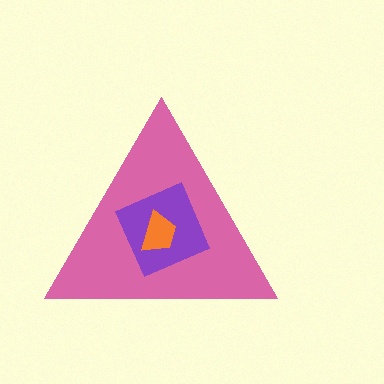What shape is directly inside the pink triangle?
The purple square.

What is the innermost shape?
The orange trapezoid.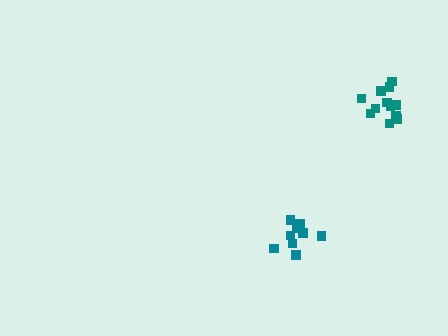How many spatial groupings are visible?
There are 2 spatial groupings.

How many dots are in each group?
Group 1: 12 dots, Group 2: 9 dots (21 total).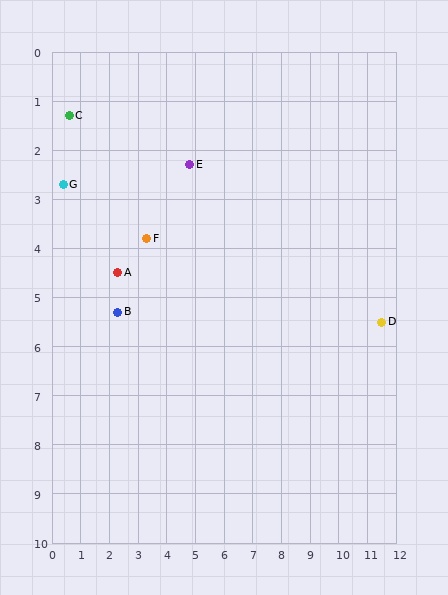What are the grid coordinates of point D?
Point D is at approximately (11.5, 5.5).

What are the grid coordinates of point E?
Point E is at approximately (4.8, 2.3).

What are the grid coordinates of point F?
Point F is at approximately (3.3, 3.8).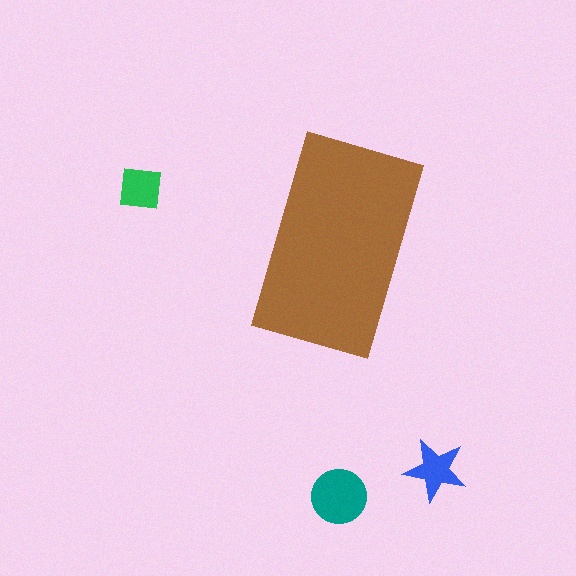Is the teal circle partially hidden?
No, the teal circle is fully visible.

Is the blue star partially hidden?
No, the blue star is fully visible.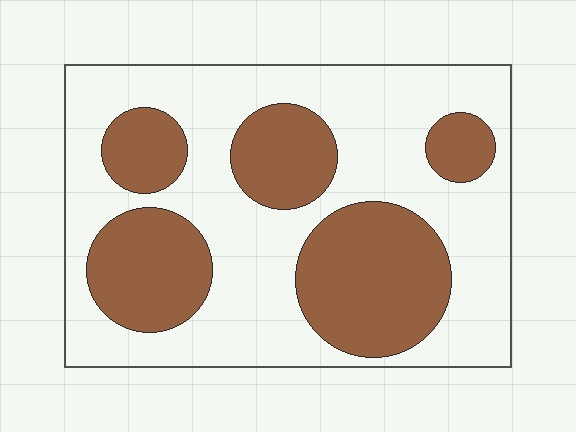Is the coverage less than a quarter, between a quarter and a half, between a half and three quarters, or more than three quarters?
Between a quarter and a half.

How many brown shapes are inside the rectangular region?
5.